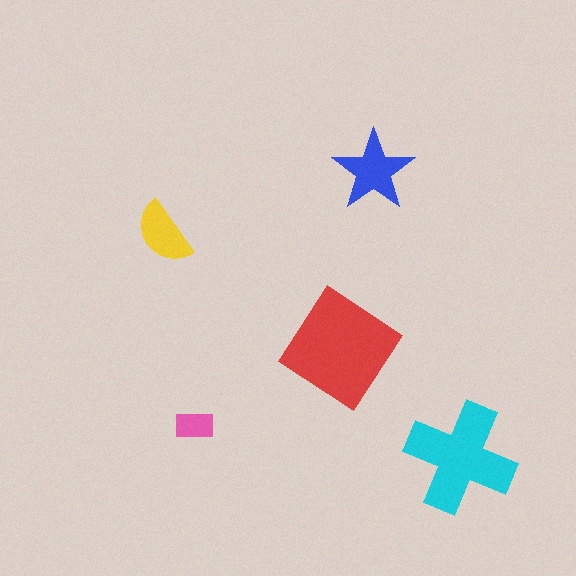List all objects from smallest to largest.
The pink rectangle, the yellow semicircle, the blue star, the cyan cross, the red diamond.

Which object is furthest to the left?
The yellow semicircle is leftmost.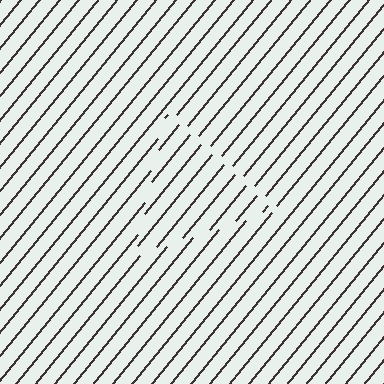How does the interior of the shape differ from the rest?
The interior of the shape contains the same grating, shifted by half a period — the contour is defined by the phase discontinuity where line-ends from the inner and outer gratings abut.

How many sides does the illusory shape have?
3 sides — the line-ends trace a triangle.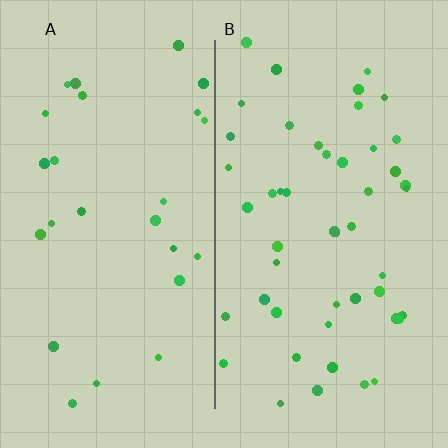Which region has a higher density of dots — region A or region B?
B (the right).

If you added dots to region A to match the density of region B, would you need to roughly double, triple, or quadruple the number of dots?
Approximately double.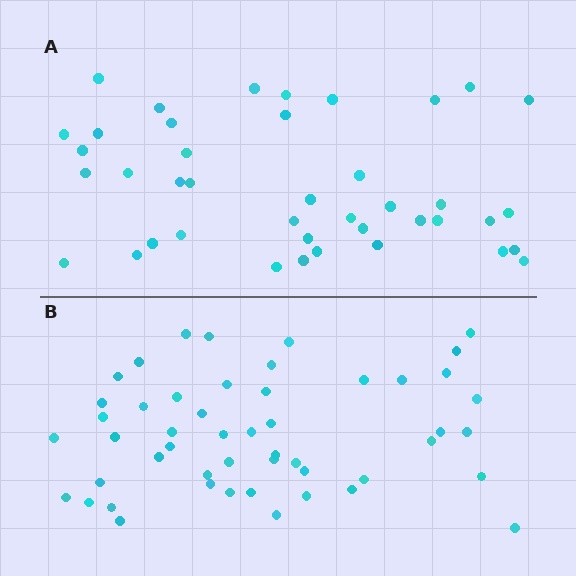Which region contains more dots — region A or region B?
Region B (the bottom region) has more dots.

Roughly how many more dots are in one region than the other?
Region B has roughly 8 or so more dots than region A.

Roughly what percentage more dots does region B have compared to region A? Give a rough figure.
About 20% more.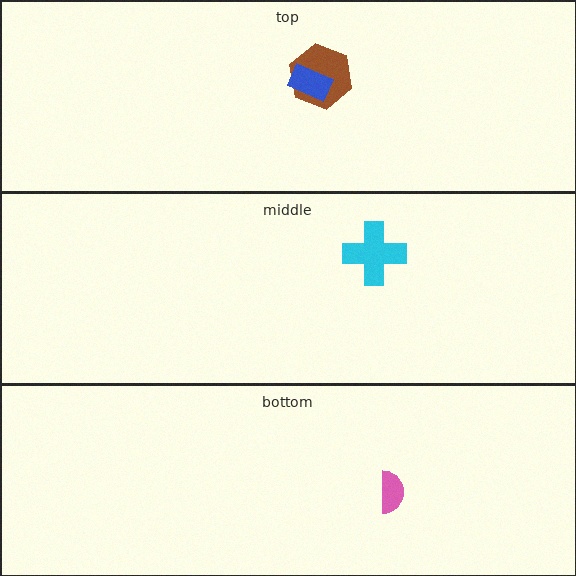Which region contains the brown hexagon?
The top region.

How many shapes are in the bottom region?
1.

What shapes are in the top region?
The brown hexagon, the blue rectangle.